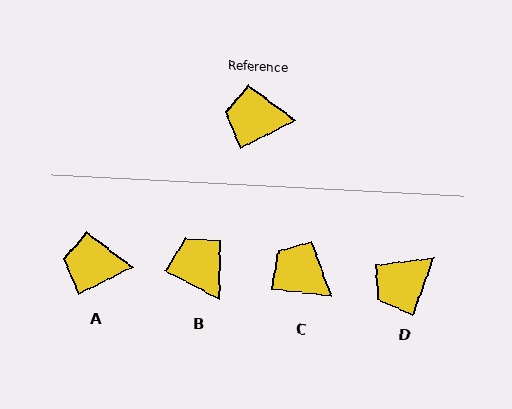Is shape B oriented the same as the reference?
No, it is off by about 54 degrees.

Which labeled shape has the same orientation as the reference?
A.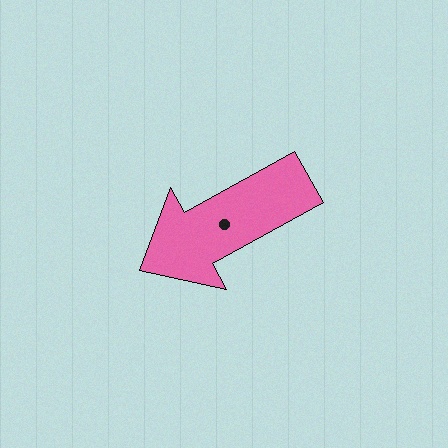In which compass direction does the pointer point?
Southwest.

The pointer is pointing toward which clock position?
Roughly 8 o'clock.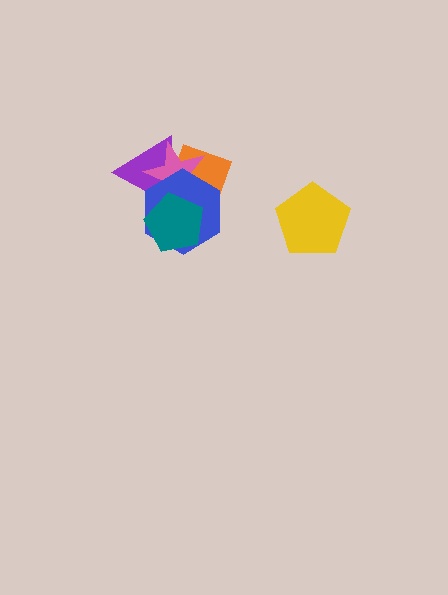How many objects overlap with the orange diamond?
4 objects overlap with the orange diamond.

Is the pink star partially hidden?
Yes, it is partially covered by another shape.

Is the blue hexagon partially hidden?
Yes, it is partially covered by another shape.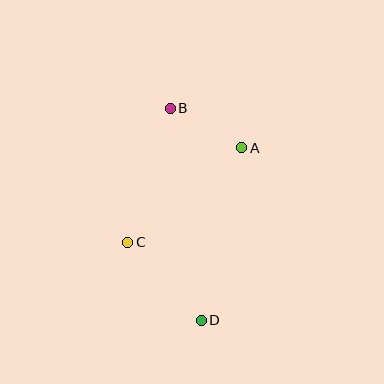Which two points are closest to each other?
Points A and B are closest to each other.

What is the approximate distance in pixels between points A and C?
The distance between A and C is approximately 148 pixels.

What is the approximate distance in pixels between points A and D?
The distance between A and D is approximately 177 pixels.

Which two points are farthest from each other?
Points B and D are farthest from each other.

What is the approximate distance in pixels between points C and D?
The distance between C and D is approximately 107 pixels.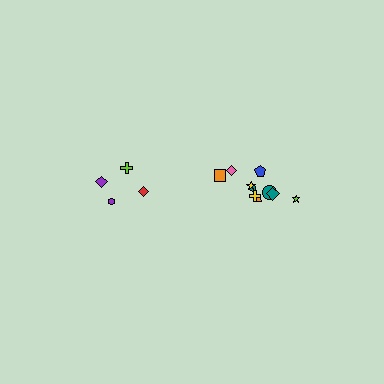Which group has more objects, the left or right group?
The right group.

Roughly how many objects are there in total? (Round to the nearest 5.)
Roughly 15 objects in total.